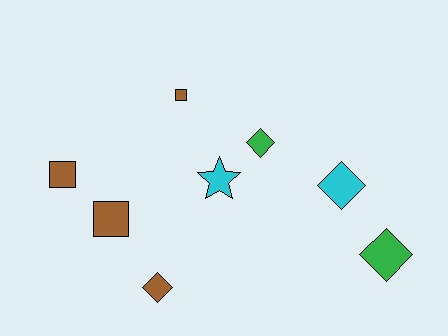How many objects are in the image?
There are 8 objects.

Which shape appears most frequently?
Diamond, with 4 objects.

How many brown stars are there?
There are no brown stars.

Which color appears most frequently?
Brown, with 4 objects.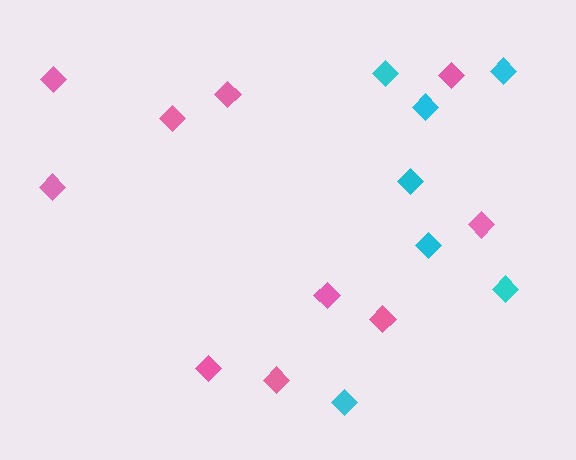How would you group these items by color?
There are 2 groups: one group of pink diamonds (10) and one group of cyan diamonds (7).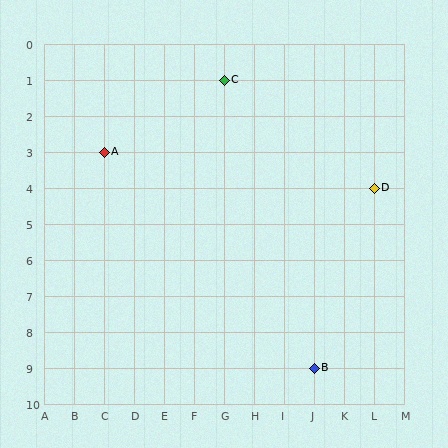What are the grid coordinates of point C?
Point C is at grid coordinates (G, 1).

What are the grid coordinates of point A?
Point A is at grid coordinates (C, 3).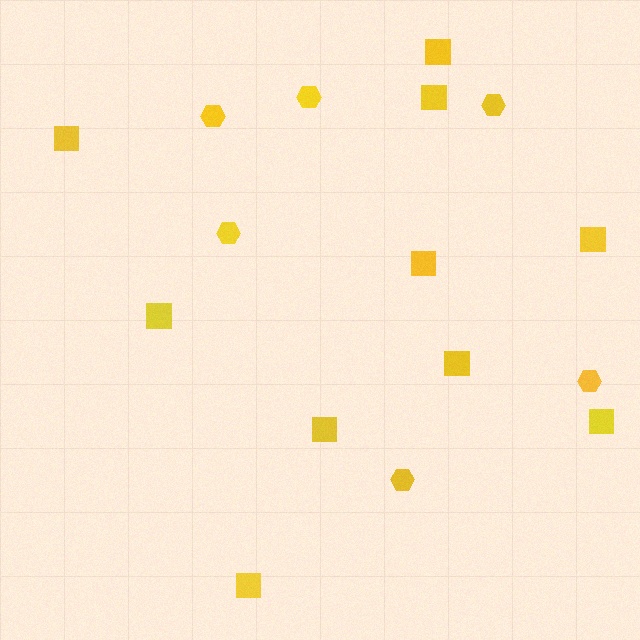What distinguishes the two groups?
There are 2 groups: one group of hexagons (6) and one group of squares (10).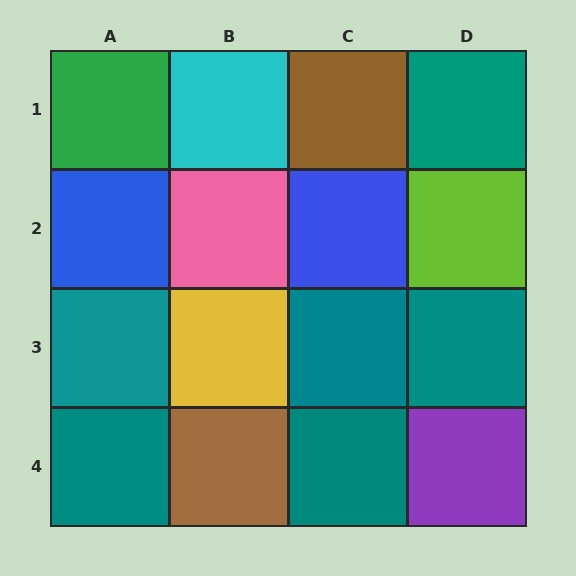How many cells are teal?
6 cells are teal.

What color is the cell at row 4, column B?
Brown.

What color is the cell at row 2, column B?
Pink.